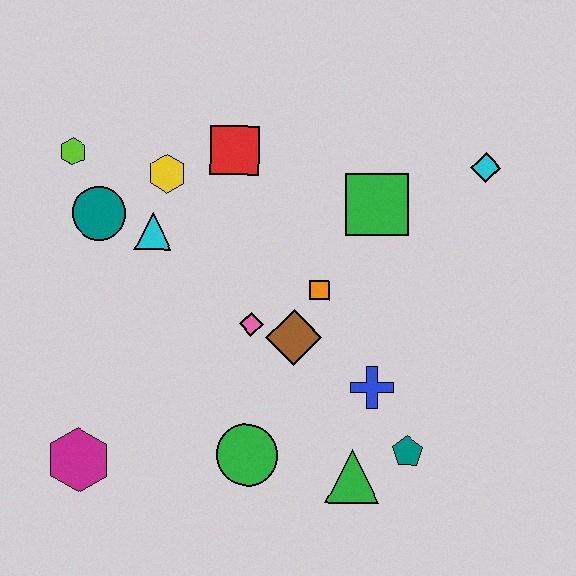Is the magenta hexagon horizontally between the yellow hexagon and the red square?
No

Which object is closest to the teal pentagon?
The green triangle is closest to the teal pentagon.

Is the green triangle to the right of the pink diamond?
Yes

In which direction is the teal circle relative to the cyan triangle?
The teal circle is to the left of the cyan triangle.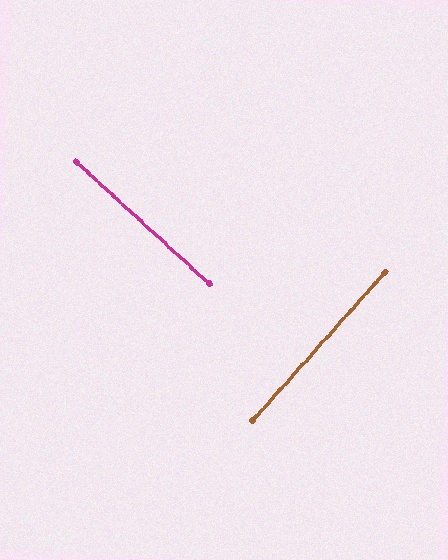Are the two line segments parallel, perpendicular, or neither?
Perpendicular — they meet at approximately 89°.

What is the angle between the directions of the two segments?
Approximately 89 degrees.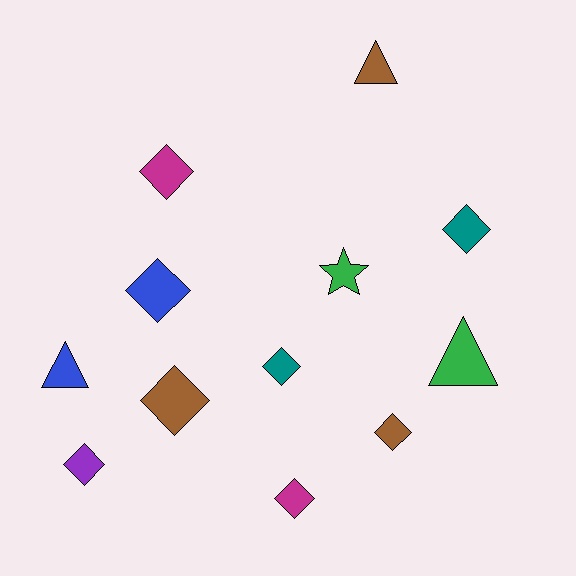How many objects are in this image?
There are 12 objects.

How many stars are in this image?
There is 1 star.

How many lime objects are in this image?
There are no lime objects.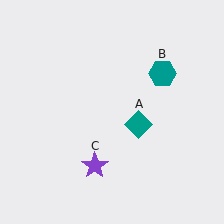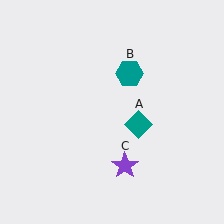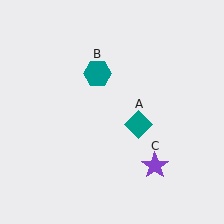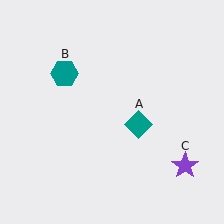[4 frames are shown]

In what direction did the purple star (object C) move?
The purple star (object C) moved right.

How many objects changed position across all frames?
2 objects changed position: teal hexagon (object B), purple star (object C).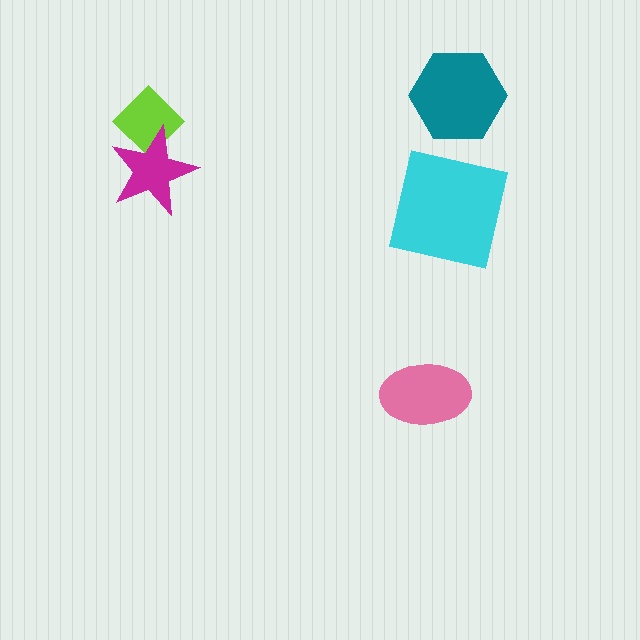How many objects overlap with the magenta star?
1 object overlaps with the magenta star.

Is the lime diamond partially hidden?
Yes, it is partially covered by another shape.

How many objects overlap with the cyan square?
0 objects overlap with the cyan square.